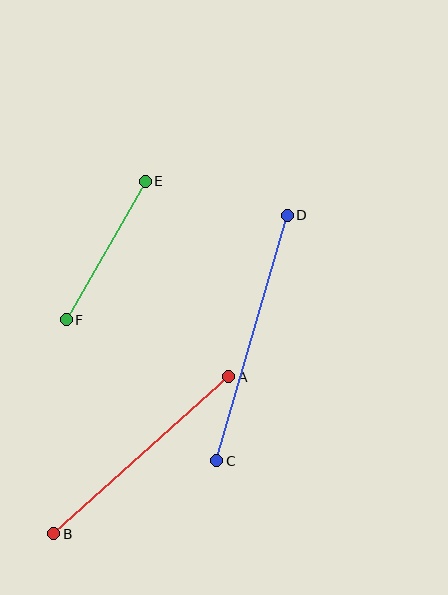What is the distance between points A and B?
The distance is approximately 235 pixels.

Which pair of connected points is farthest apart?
Points C and D are farthest apart.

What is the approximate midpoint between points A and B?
The midpoint is at approximately (141, 455) pixels.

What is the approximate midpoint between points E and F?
The midpoint is at approximately (106, 251) pixels.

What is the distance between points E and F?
The distance is approximately 159 pixels.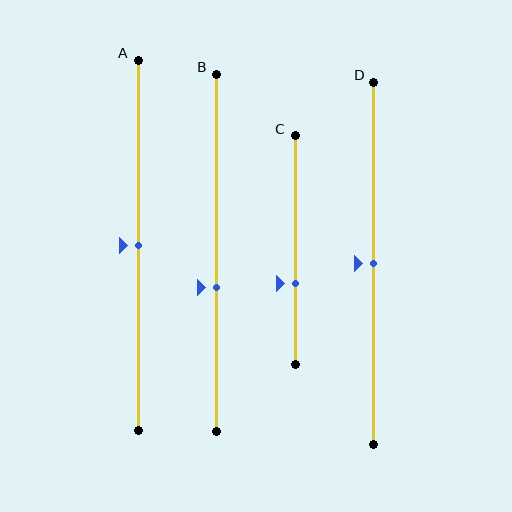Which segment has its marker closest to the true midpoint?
Segment A has its marker closest to the true midpoint.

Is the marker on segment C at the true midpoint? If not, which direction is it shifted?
No, the marker on segment C is shifted downward by about 15% of the segment length.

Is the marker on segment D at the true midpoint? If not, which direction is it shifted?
Yes, the marker on segment D is at the true midpoint.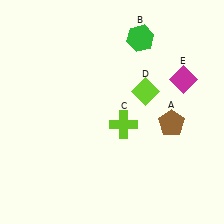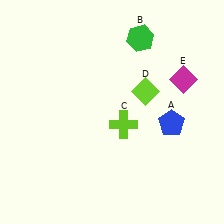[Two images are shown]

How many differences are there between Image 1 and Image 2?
There is 1 difference between the two images.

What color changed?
The pentagon (A) changed from brown in Image 1 to blue in Image 2.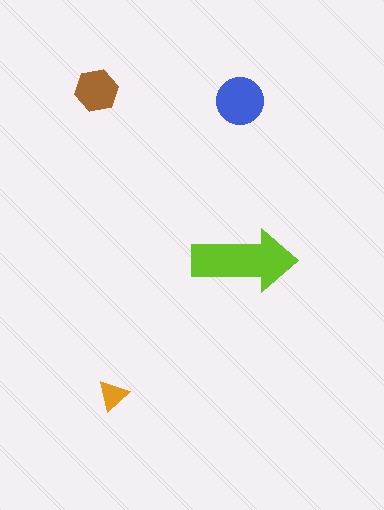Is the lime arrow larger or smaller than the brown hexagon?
Larger.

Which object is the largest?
The lime arrow.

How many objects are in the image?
There are 4 objects in the image.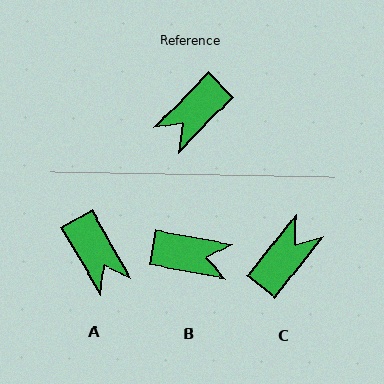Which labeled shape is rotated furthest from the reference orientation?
C, about 174 degrees away.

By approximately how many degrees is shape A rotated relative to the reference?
Approximately 75 degrees counter-clockwise.